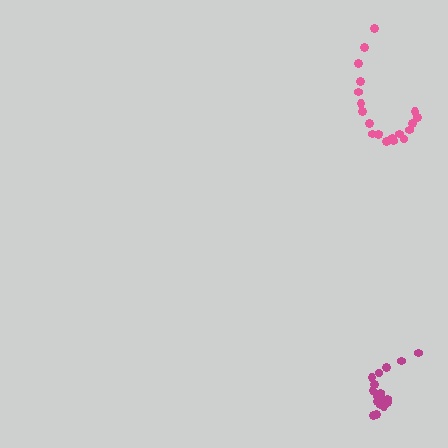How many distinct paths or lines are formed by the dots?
There are 2 distinct paths.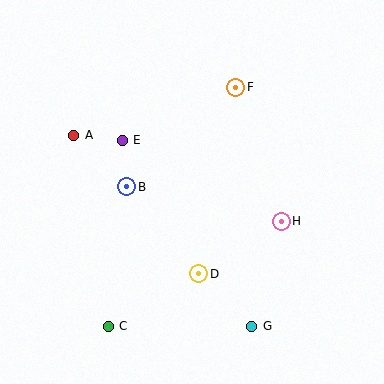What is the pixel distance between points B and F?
The distance between B and F is 148 pixels.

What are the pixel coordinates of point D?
Point D is at (199, 274).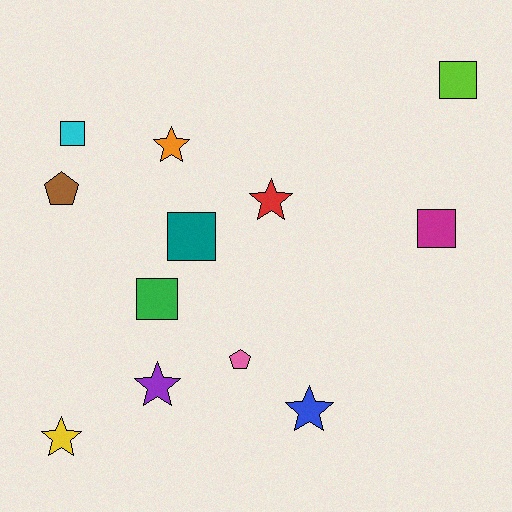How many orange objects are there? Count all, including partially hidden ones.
There is 1 orange object.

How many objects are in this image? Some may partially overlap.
There are 12 objects.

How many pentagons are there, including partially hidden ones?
There are 2 pentagons.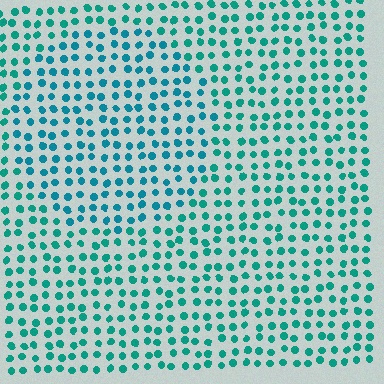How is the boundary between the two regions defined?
The boundary is defined purely by a slight shift in hue (about 19 degrees). Spacing, size, and orientation are identical on both sides.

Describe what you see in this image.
The image is filled with small teal elements in a uniform arrangement. A circle-shaped region is visible where the elements are tinted to a slightly different hue, forming a subtle color boundary.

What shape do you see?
I see a circle.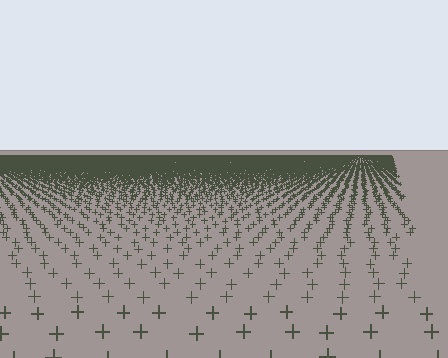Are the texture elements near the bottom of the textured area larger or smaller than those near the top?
Larger. Near the bottom, elements are closer to the viewer and appear at a bigger on-screen size.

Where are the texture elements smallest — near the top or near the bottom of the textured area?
Near the top.